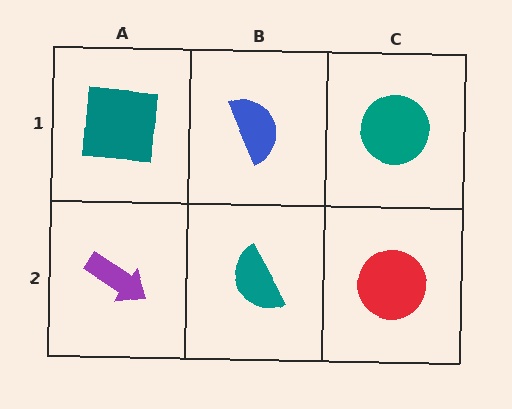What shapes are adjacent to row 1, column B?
A teal semicircle (row 2, column B), a teal square (row 1, column A), a teal circle (row 1, column C).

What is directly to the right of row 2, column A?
A teal semicircle.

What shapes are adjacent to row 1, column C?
A red circle (row 2, column C), a blue semicircle (row 1, column B).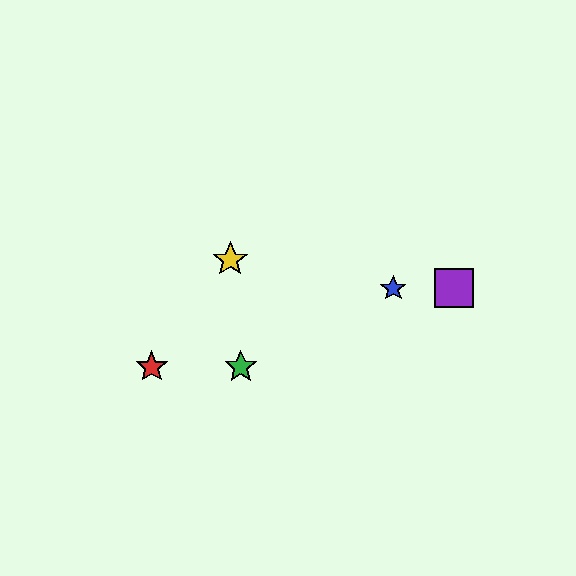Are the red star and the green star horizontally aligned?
Yes, both are at y≈367.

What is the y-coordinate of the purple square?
The purple square is at y≈288.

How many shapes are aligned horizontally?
2 shapes (the red star, the green star) are aligned horizontally.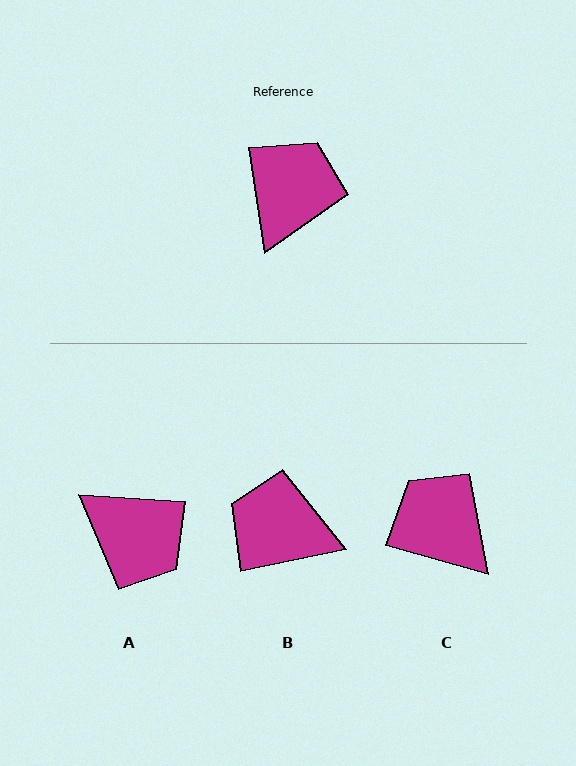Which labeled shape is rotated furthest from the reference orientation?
A, about 102 degrees away.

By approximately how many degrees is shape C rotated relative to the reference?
Approximately 66 degrees counter-clockwise.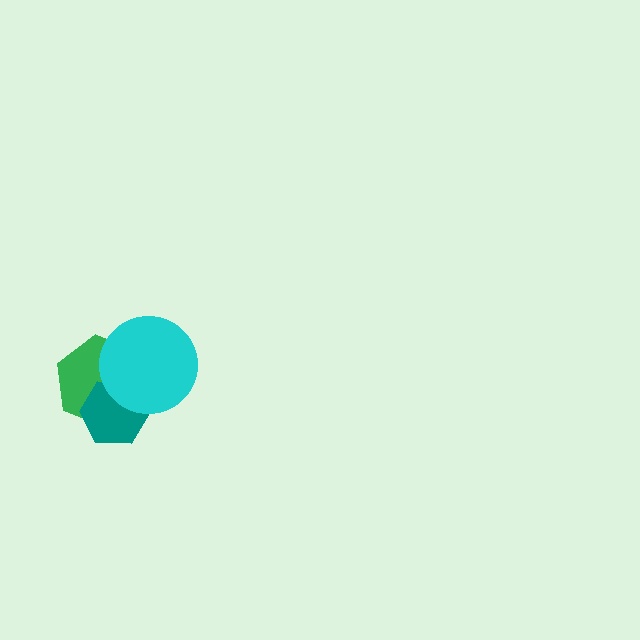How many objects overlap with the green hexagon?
2 objects overlap with the green hexagon.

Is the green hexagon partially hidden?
Yes, it is partially covered by another shape.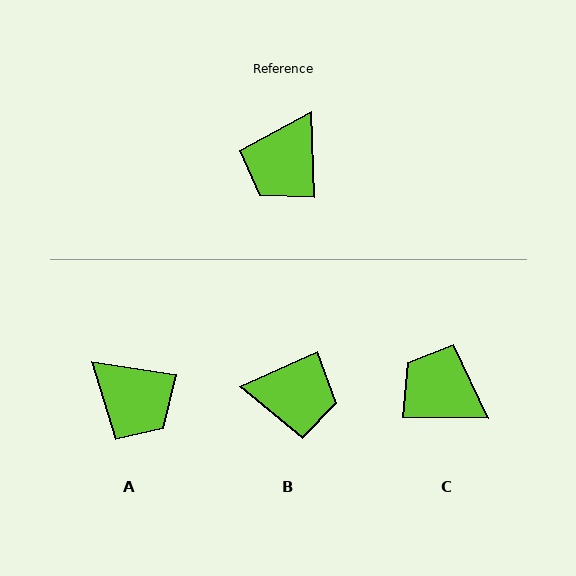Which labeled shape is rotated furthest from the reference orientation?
B, about 112 degrees away.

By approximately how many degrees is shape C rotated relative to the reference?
Approximately 93 degrees clockwise.